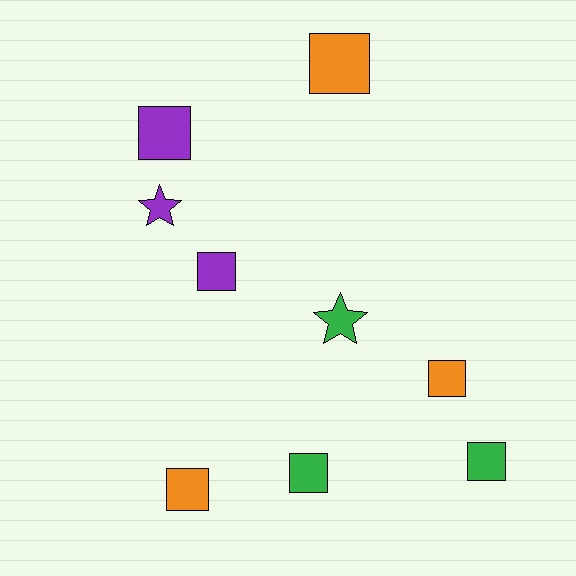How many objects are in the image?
There are 9 objects.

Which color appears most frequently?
Green, with 3 objects.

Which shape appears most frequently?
Square, with 7 objects.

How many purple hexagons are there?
There are no purple hexagons.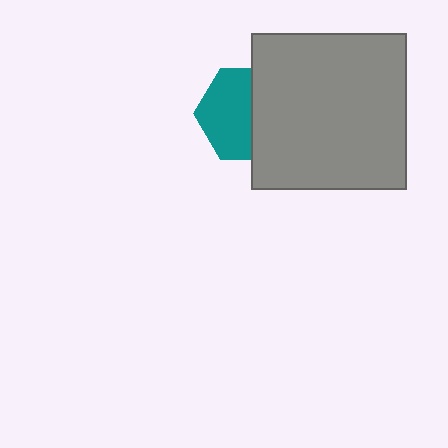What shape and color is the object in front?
The object in front is a gray square.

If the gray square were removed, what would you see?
You would see the complete teal hexagon.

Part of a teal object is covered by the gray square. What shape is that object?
It is a hexagon.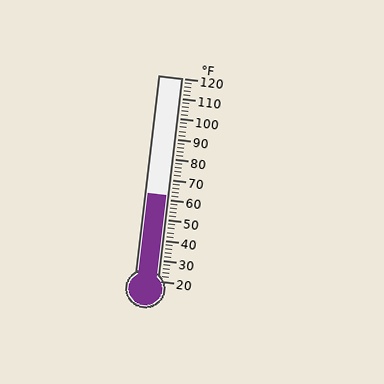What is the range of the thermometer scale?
The thermometer scale ranges from 20°F to 120°F.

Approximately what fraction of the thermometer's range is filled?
The thermometer is filled to approximately 40% of its range.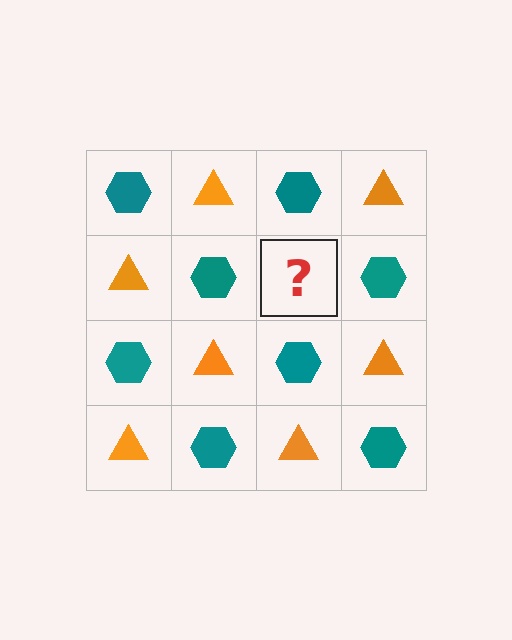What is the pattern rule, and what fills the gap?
The rule is that it alternates teal hexagon and orange triangle in a checkerboard pattern. The gap should be filled with an orange triangle.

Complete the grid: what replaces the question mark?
The question mark should be replaced with an orange triangle.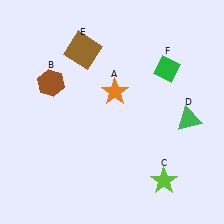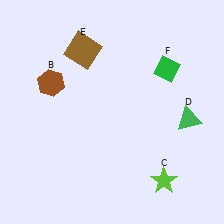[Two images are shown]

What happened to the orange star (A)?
The orange star (A) was removed in Image 2. It was in the top-right area of Image 1.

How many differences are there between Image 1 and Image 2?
There is 1 difference between the two images.